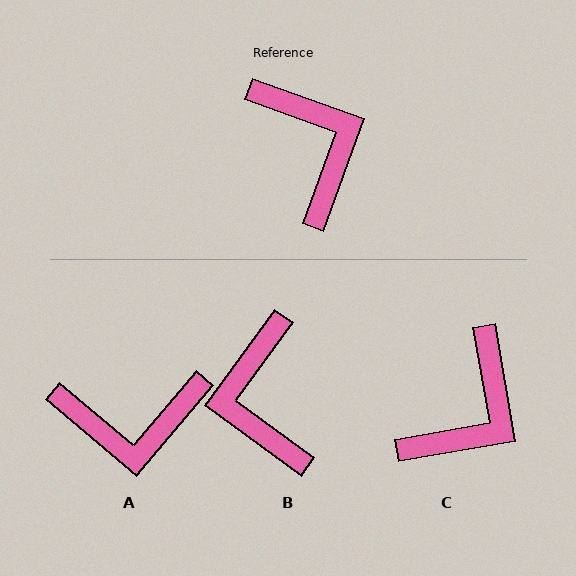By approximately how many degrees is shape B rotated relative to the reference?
Approximately 164 degrees counter-clockwise.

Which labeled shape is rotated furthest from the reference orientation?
B, about 164 degrees away.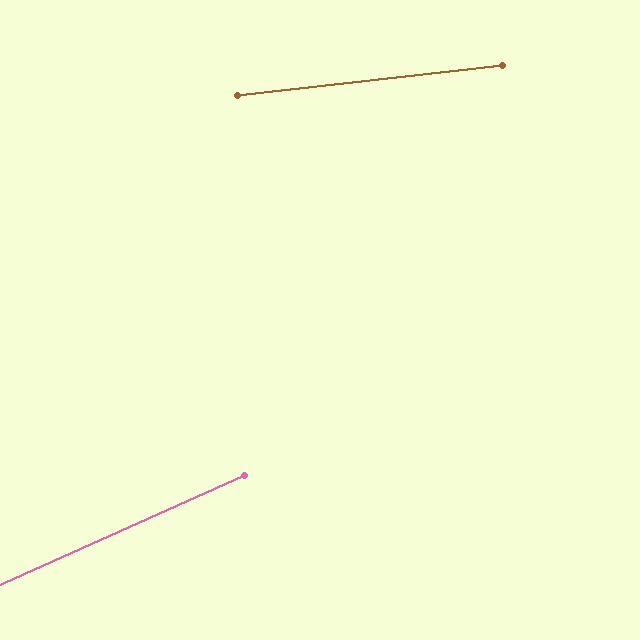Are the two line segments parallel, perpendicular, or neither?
Neither parallel nor perpendicular — they differ by about 18°.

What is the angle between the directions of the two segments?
Approximately 18 degrees.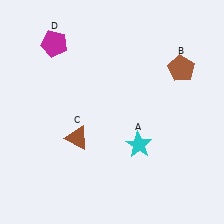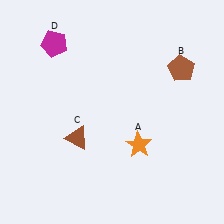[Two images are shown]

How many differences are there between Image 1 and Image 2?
There is 1 difference between the two images.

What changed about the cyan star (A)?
In Image 1, A is cyan. In Image 2, it changed to orange.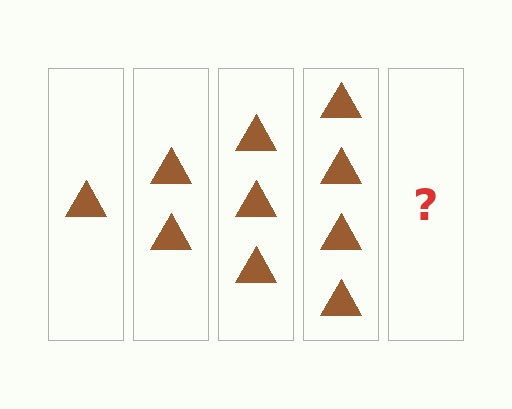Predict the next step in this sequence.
The next step is 5 triangles.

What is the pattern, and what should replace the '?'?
The pattern is that each step adds one more triangle. The '?' should be 5 triangles.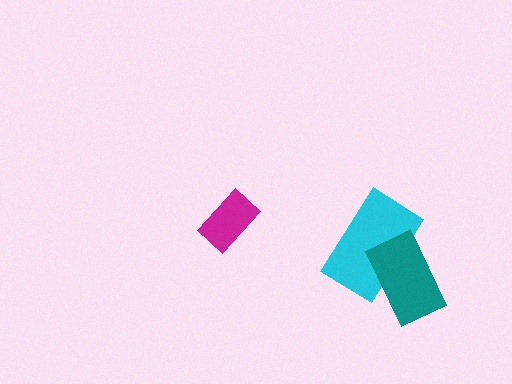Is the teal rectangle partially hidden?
No, no other shape covers it.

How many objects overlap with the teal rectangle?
1 object overlaps with the teal rectangle.